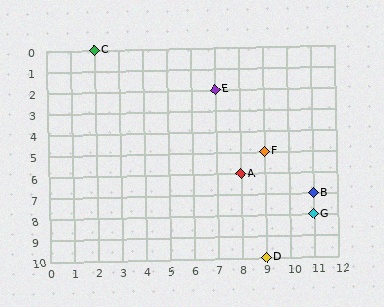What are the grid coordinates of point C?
Point C is at grid coordinates (2, 0).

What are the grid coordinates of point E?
Point E is at grid coordinates (7, 2).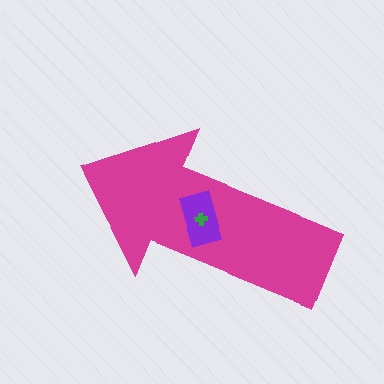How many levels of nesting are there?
3.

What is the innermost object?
The green cross.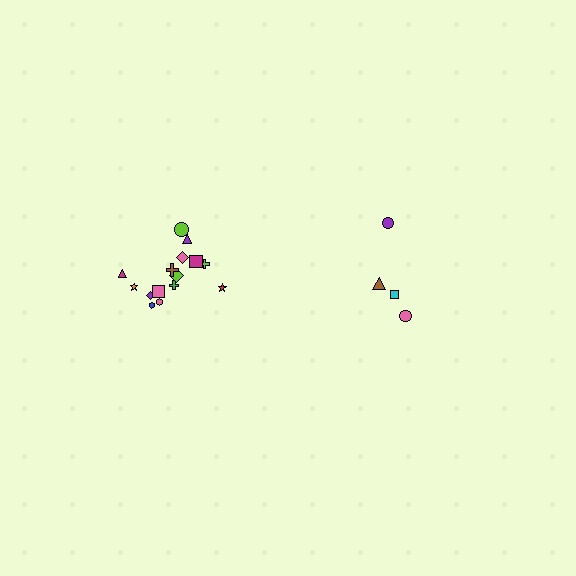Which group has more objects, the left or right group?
The left group.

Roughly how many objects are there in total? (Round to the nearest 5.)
Roughly 20 objects in total.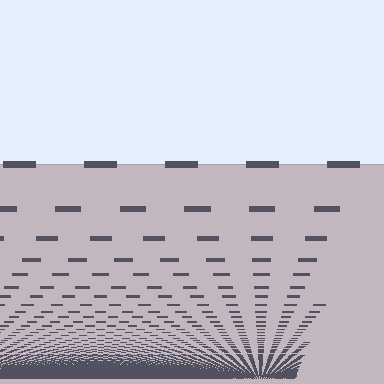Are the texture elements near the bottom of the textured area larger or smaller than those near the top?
Smaller. The gradient is inverted — elements near the bottom are smaller and denser.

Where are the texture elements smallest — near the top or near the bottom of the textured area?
Near the bottom.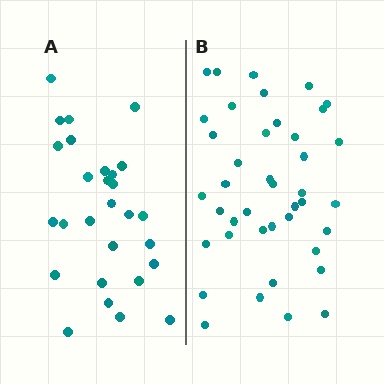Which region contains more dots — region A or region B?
Region B (the right region) has more dots.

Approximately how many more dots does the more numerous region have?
Region B has approximately 15 more dots than region A.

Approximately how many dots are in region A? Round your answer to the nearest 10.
About 30 dots. (The exact count is 28, which rounds to 30.)